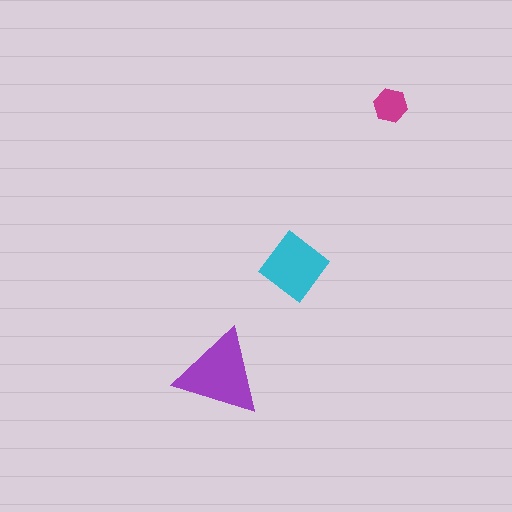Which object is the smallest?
The magenta hexagon.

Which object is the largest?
The purple triangle.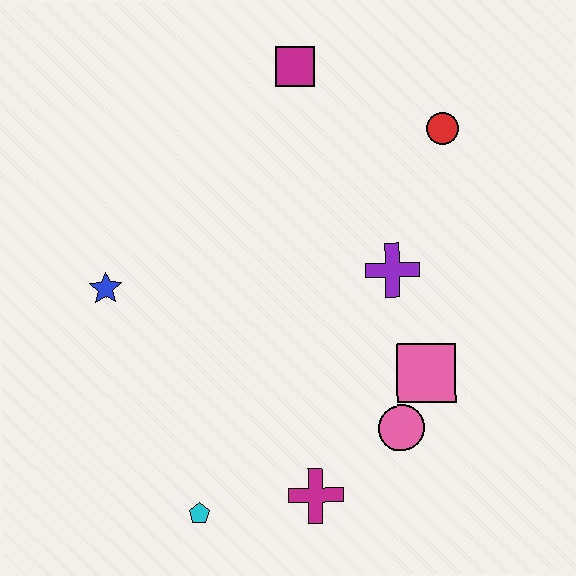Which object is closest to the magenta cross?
The pink circle is closest to the magenta cross.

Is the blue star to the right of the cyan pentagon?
No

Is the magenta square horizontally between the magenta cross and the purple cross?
No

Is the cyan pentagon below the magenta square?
Yes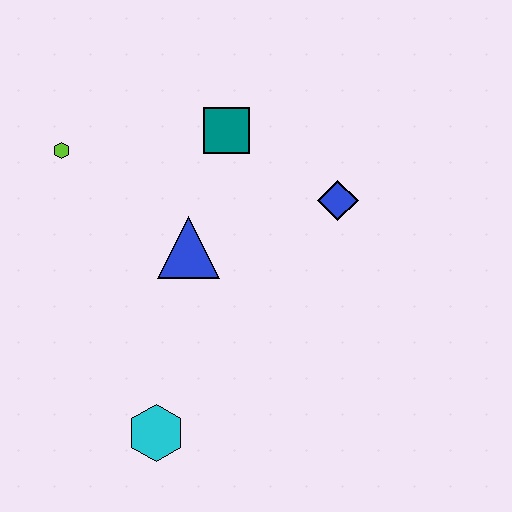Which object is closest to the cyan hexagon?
The blue triangle is closest to the cyan hexagon.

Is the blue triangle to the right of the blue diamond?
No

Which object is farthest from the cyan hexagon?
The teal square is farthest from the cyan hexagon.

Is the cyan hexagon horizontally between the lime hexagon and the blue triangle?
Yes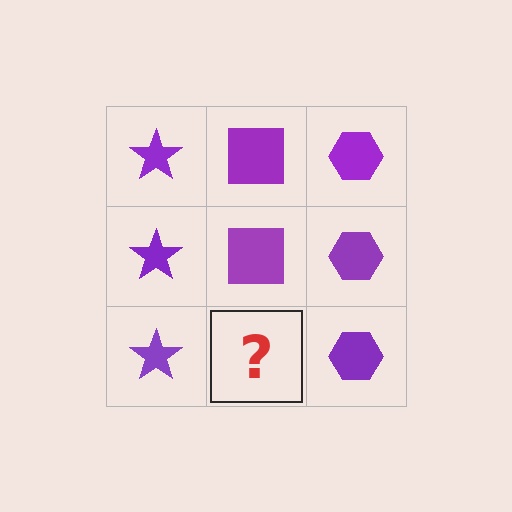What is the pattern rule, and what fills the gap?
The rule is that each column has a consistent shape. The gap should be filled with a purple square.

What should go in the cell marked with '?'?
The missing cell should contain a purple square.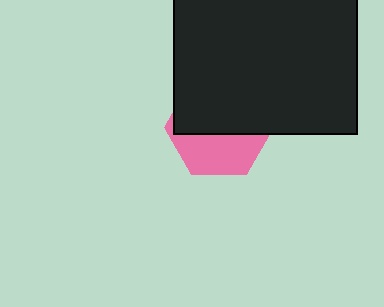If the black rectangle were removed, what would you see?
You would see the complete pink hexagon.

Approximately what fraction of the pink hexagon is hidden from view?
Roughly 59% of the pink hexagon is hidden behind the black rectangle.